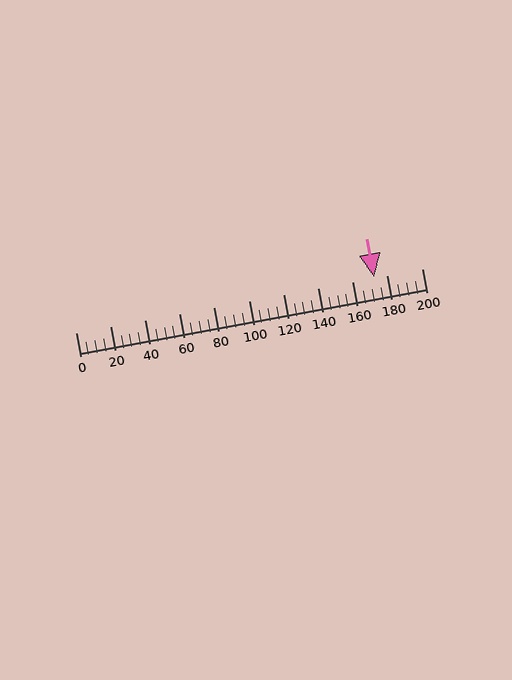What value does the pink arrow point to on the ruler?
The pink arrow points to approximately 172.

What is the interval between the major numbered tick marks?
The major tick marks are spaced 20 units apart.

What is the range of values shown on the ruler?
The ruler shows values from 0 to 200.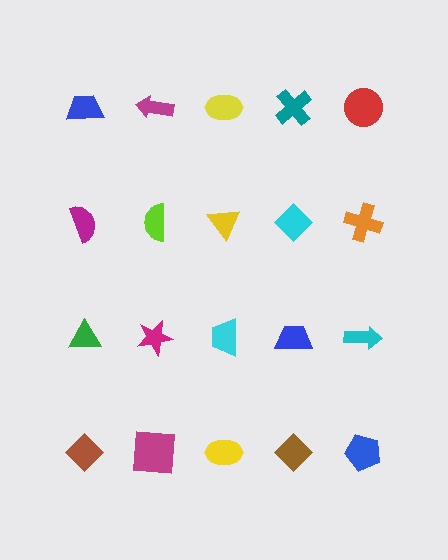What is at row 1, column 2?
A magenta arrow.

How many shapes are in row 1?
5 shapes.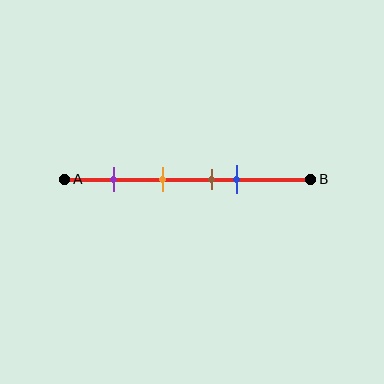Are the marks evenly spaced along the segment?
No, the marks are not evenly spaced.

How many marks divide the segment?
There are 4 marks dividing the segment.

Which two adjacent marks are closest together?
The brown and blue marks are the closest adjacent pair.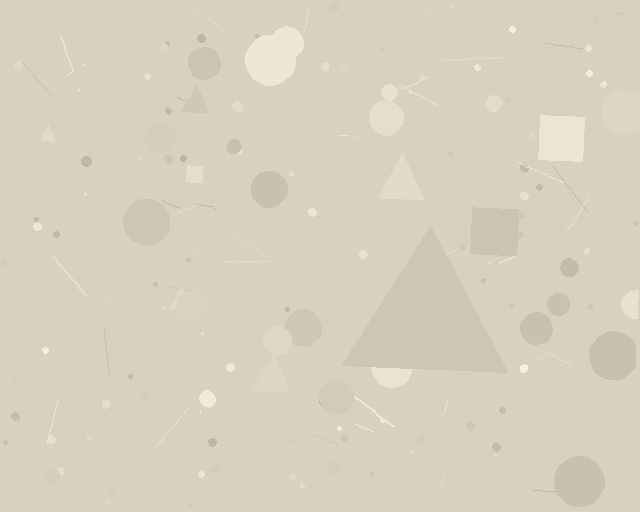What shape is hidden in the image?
A triangle is hidden in the image.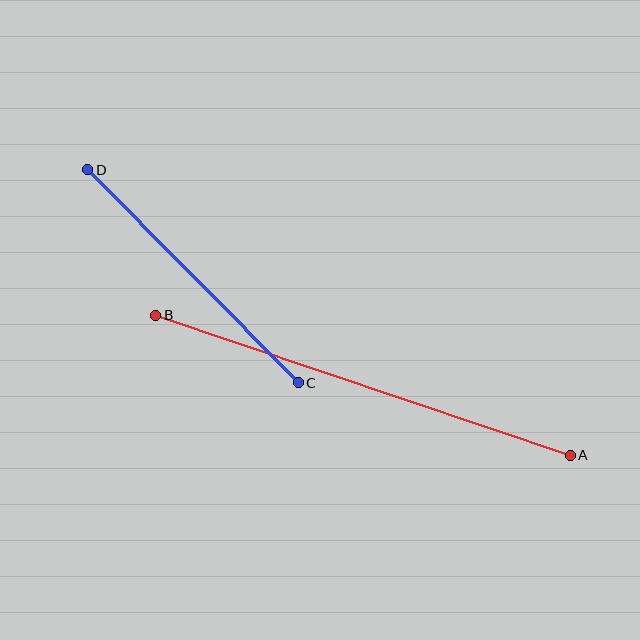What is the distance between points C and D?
The distance is approximately 300 pixels.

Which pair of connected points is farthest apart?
Points A and B are farthest apart.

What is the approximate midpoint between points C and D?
The midpoint is at approximately (193, 276) pixels.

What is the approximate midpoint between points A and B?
The midpoint is at approximately (363, 385) pixels.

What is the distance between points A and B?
The distance is approximately 437 pixels.